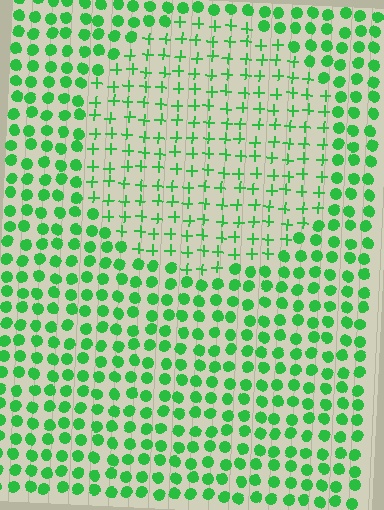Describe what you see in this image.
The image is filled with small green elements arranged in a uniform grid. A circle-shaped region contains plus signs, while the surrounding area contains circles. The boundary is defined purely by the change in element shape.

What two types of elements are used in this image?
The image uses plus signs inside the circle region and circles outside it.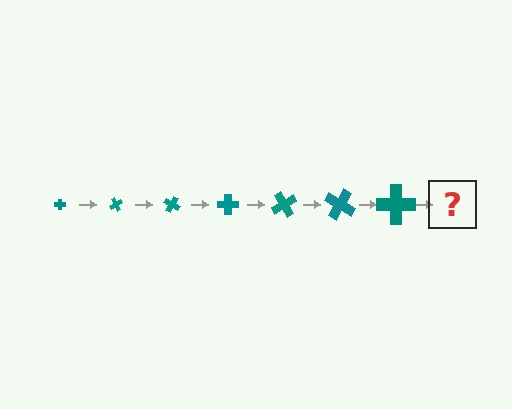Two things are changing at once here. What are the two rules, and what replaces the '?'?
The two rules are that the cross grows larger each step and it rotates 60 degrees each step. The '?' should be a cross, larger than the previous one and rotated 420 degrees from the start.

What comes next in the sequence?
The next element should be a cross, larger than the previous one and rotated 420 degrees from the start.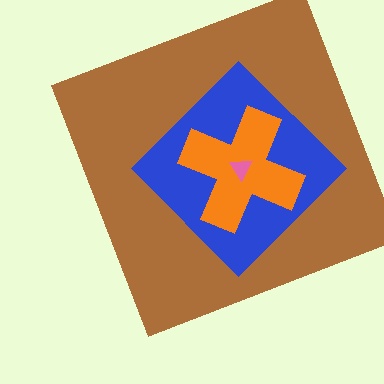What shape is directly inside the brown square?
The blue diamond.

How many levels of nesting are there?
4.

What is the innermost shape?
The pink triangle.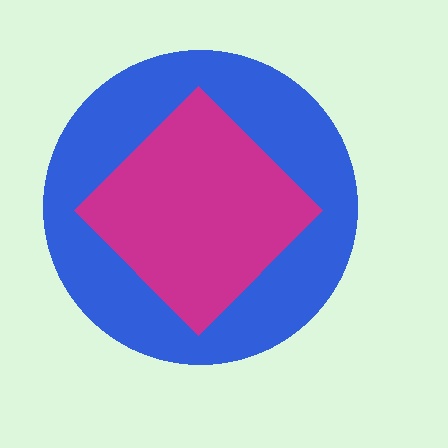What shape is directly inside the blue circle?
The magenta diamond.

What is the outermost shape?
The blue circle.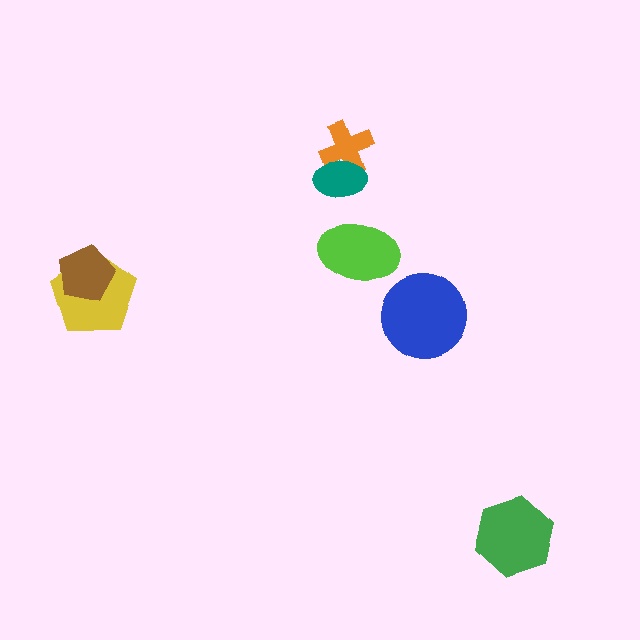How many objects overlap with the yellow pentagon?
1 object overlaps with the yellow pentagon.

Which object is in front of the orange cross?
The teal ellipse is in front of the orange cross.